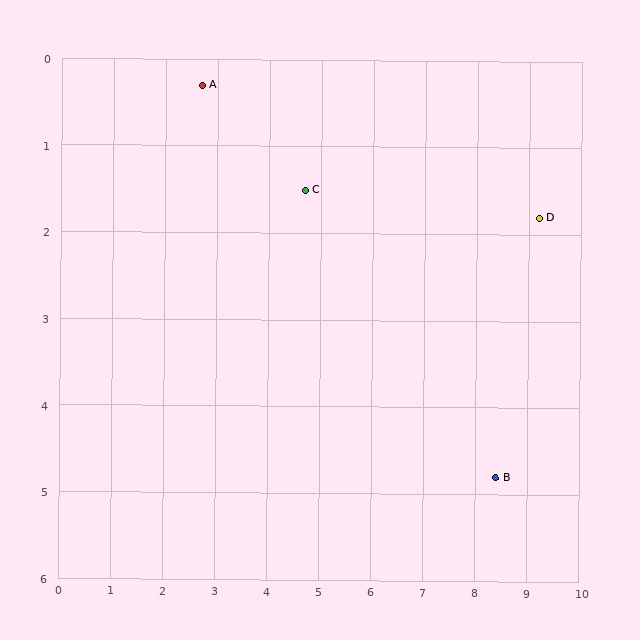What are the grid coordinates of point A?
Point A is at approximately (2.7, 0.3).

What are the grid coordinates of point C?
Point C is at approximately (4.7, 1.5).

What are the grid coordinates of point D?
Point D is at approximately (9.2, 1.8).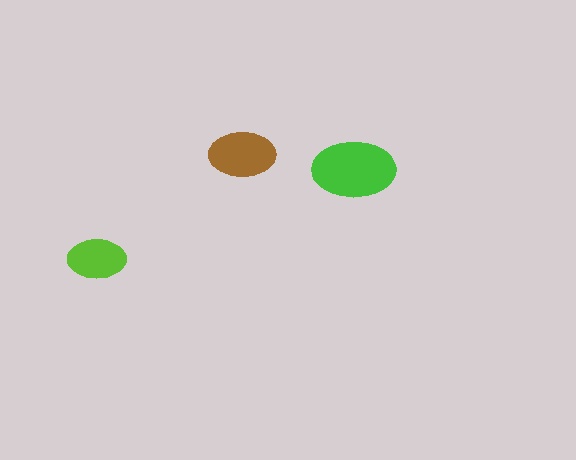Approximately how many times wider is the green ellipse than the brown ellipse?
About 1.5 times wider.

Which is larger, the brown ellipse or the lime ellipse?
The brown one.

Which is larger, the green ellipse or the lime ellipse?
The green one.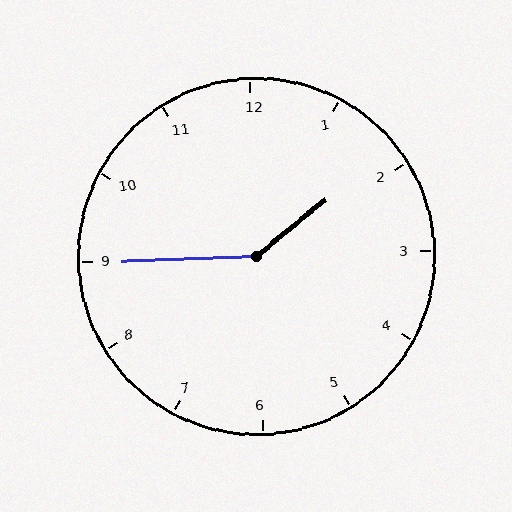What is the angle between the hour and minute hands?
Approximately 142 degrees.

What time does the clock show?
1:45.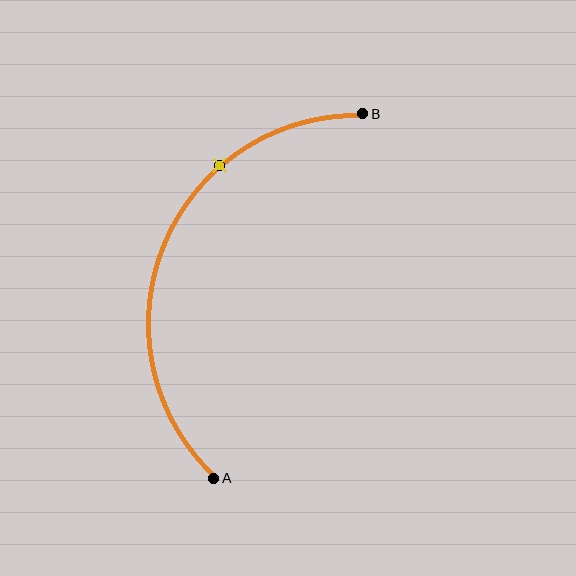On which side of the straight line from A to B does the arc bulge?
The arc bulges to the left of the straight line connecting A and B.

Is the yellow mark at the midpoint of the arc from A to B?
No. The yellow mark lies on the arc but is closer to endpoint B. The arc midpoint would be at the point on the curve equidistant along the arc from both A and B.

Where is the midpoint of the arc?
The arc midpoint is the point on the curve farthest from the straight line joining A and B. It sits to the left of that line.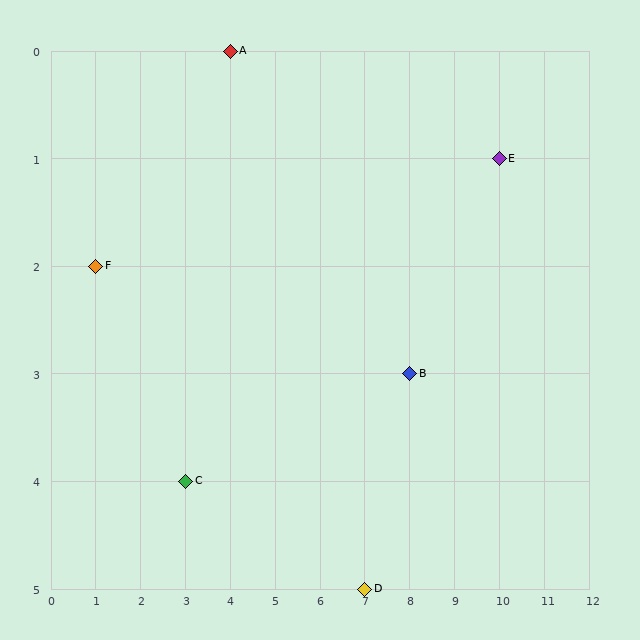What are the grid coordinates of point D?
Point D is at grid coordinates (7, 5).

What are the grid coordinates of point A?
Point A is at grid coordinates (4, 0).